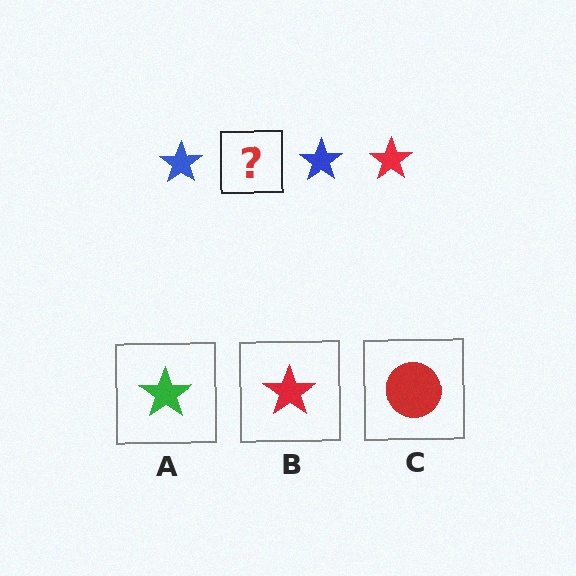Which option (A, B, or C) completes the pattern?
B.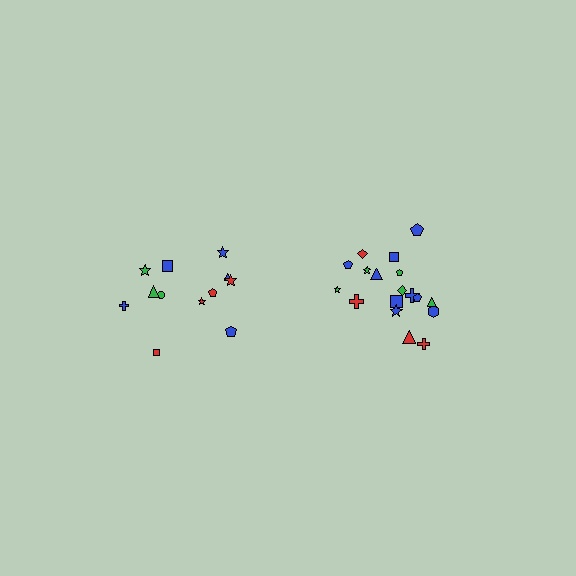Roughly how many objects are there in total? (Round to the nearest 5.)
Roughly 30 objects in total.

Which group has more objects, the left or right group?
The right group.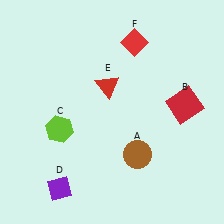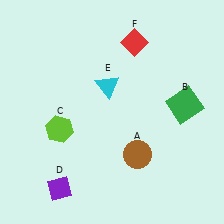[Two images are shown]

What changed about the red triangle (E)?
In Image 1, E is red. In Image 2, it changed to cyan.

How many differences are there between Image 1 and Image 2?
There are 2 differences between the two images.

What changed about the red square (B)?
In Image 1, B is red. In Image 2, it changed to green.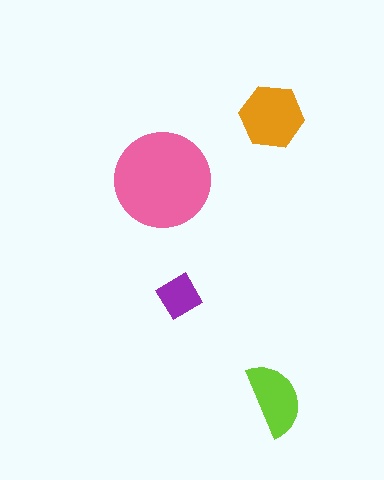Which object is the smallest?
The purple diamond.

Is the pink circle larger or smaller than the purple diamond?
Larger.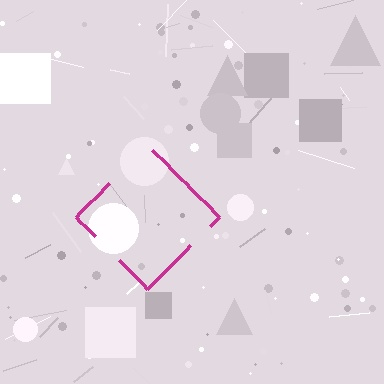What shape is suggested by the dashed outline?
The dashed outline suggests a diamond.